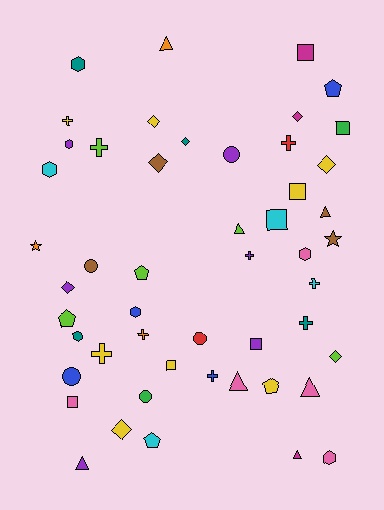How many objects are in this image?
There are 50 objects.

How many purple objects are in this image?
There are 6 purple objects.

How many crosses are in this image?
There are 9 crosses.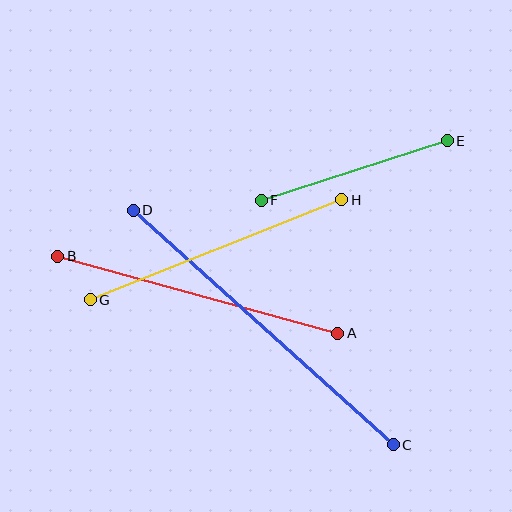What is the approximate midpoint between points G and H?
The midpoint is at approximately (216, 250) pixels.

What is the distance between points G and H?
The distance is approximately 271 pixels.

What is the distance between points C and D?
The distance is approximately 350 pixels.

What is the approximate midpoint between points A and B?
The midpoint is at approximately (198, 295) pixels.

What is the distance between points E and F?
The distance is approximately 195 pixels.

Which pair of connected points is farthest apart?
Points C and D are farthest apart.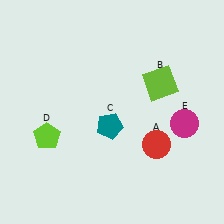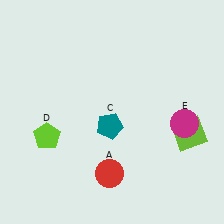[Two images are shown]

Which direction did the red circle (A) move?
The red circle (A) moved left.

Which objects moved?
The objects that moved are: the red circle (A), the lime square (B).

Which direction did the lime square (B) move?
The lime square (B) moved down.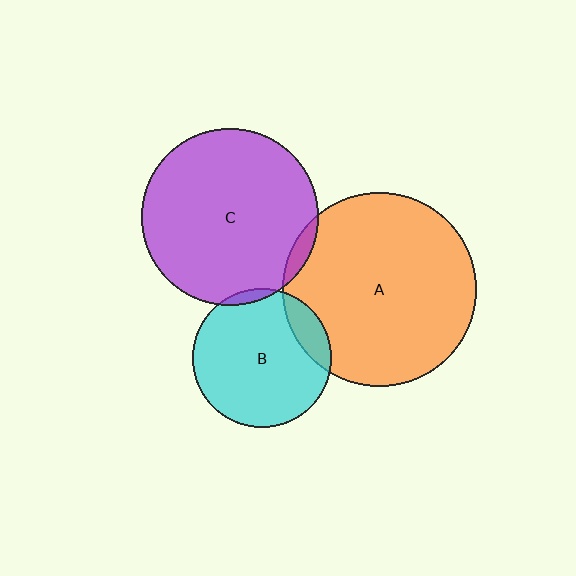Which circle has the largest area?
Circle A (orange).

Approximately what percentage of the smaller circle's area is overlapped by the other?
Approximately 5%.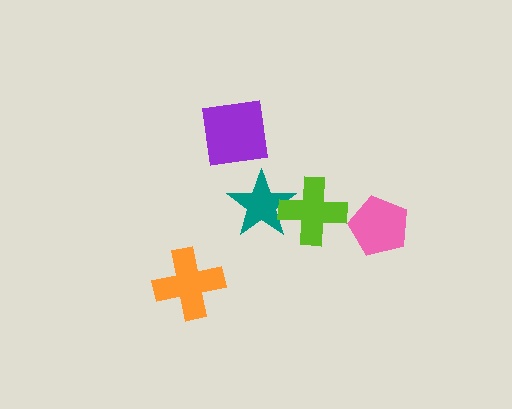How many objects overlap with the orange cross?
0 objects overlap with the orange cross.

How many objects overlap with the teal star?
1 object overlaps with the teal star.